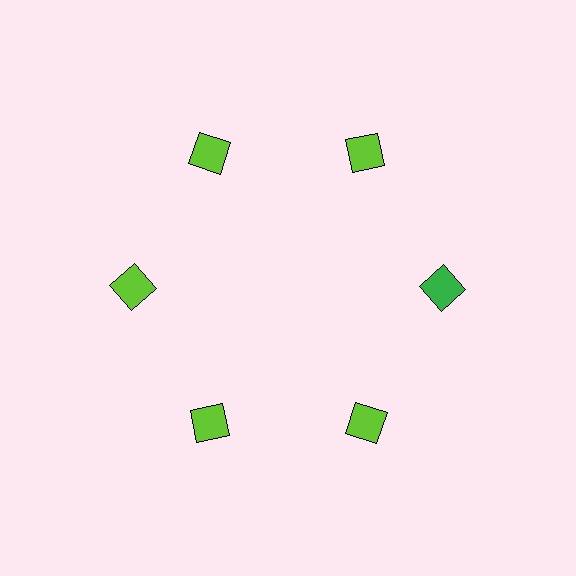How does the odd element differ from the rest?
It has a different color: green instead of lime.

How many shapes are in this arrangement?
There are 6 shapes arranged in a ring pattern.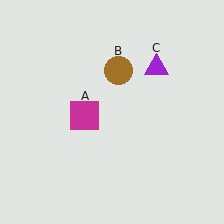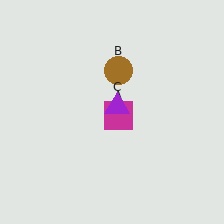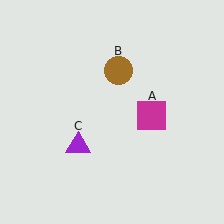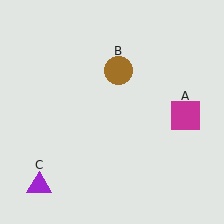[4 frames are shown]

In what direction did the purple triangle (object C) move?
The purple triangle (object C) moved down and to the left.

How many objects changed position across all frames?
2 objects changed position: magenta square (object A), purple triangle (object C).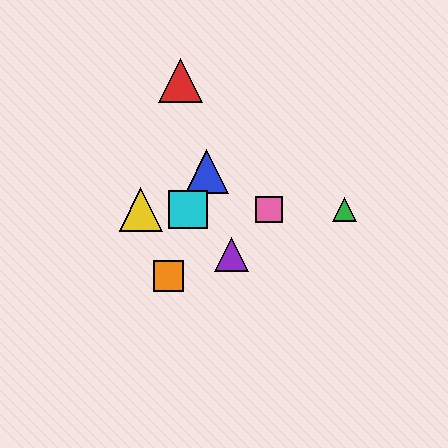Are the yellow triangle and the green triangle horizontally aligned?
Yes, both are at y≈209.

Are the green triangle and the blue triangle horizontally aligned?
No, the green triangle is at y≈209 and the blue triangle is at y≈172.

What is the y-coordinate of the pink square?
The pink square is at y≈209.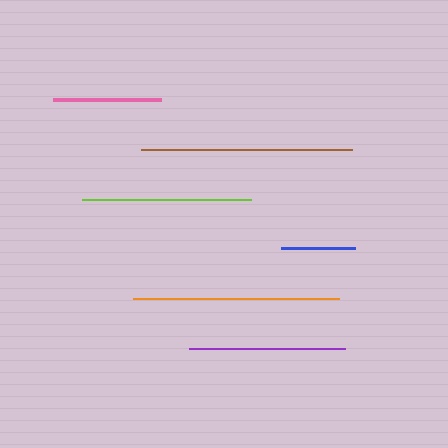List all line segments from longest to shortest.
From longest to shortest: brown, orange, lime, purple, pink, blue.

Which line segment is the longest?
The brown line is the longest at approximately 212 pixels.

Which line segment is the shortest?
The blue line is the shortest at approximately 74 pixels.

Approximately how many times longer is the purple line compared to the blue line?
The purple line is approximately 2.1 times the length of the blue line.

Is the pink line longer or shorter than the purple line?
The purple line is longer than the pink line.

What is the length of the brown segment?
The brown segment is approximately 212 pixels long.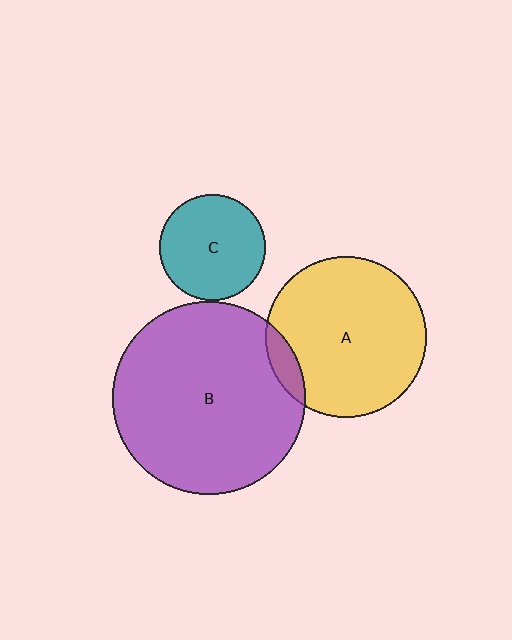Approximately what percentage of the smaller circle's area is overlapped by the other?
Approximately 10%.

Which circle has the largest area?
Circle B (purple).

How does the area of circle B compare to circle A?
Approximately 1.4 times.